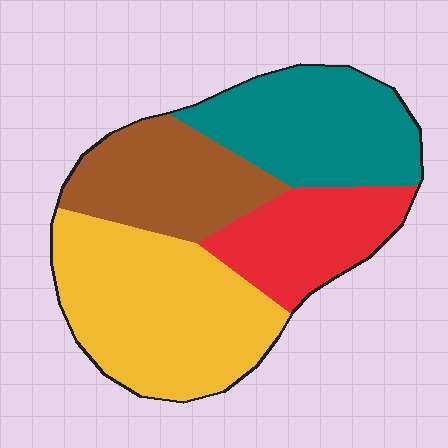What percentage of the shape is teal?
Teal covers around 25% of the shape.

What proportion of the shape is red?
Red takes up less than a quarter of the shape.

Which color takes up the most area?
Yellow, at roughly 35%.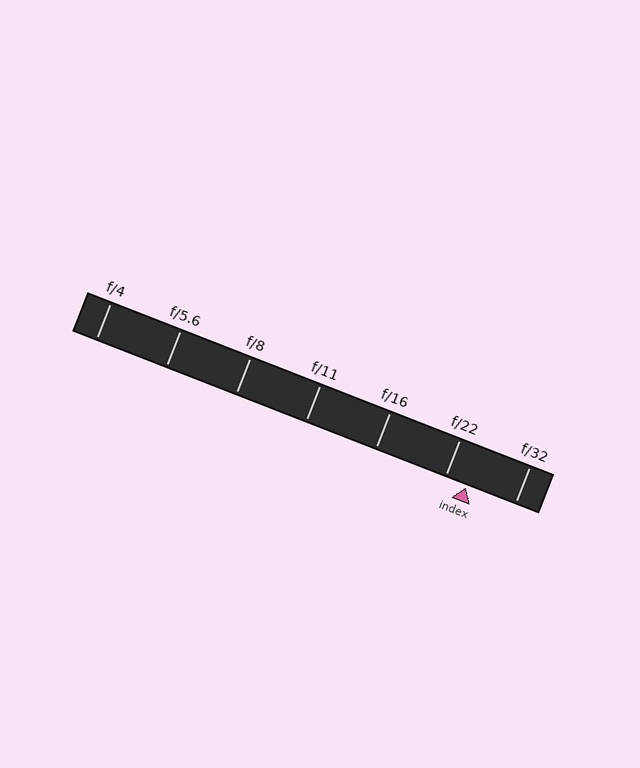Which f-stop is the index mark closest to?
The index mark is closest to f/22.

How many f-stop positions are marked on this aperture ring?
There are 7 f-stop positions marked.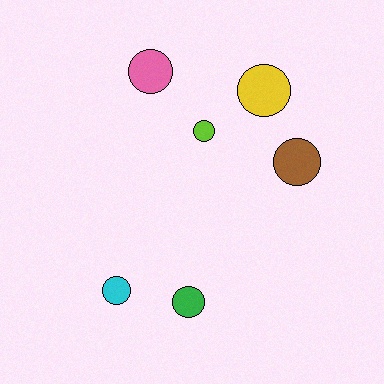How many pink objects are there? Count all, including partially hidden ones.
There is 1 pink object.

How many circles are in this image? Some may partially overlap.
There are 6 circles.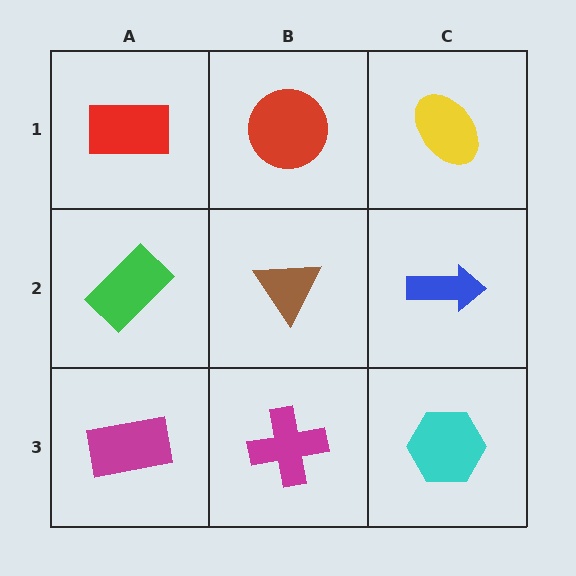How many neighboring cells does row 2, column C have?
3.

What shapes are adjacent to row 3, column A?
A green rectangle (row 2, column A), a magenta cross (row 3, column B).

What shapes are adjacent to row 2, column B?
A red circle (row 1, column B), a magenta cross (row 3, column B), a green rectangle (row 2, column A), a blue arrow (row 2, column C).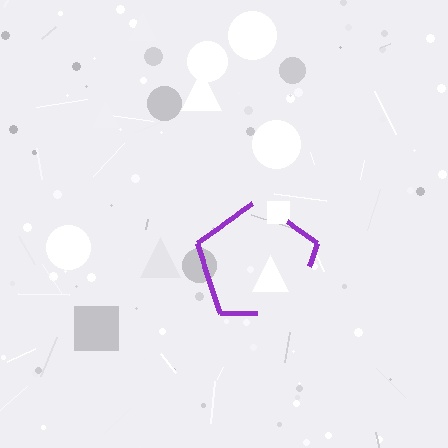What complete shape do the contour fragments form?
The contour fragments form a pentagon.